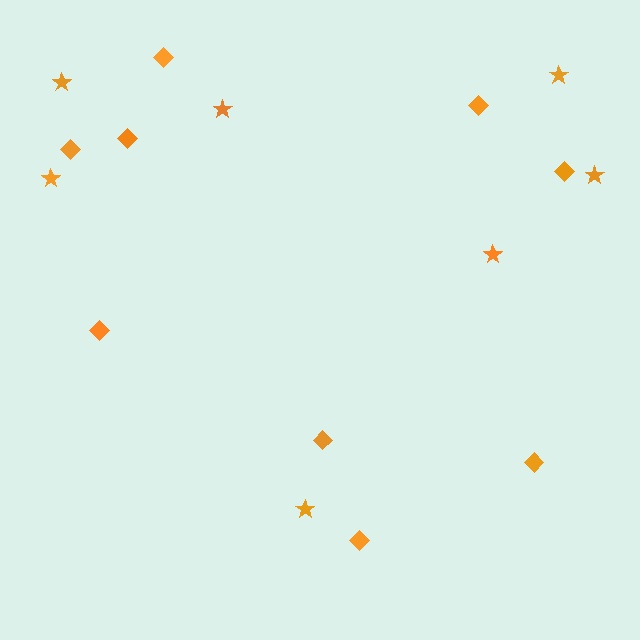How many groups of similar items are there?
There are 2 groups: one group of diamonds (9) and one group of stars (7).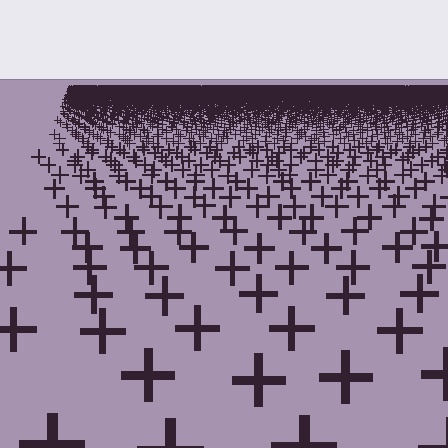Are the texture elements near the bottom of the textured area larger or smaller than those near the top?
Larger. Near the bottom, elements are closer to the viewer and appear at a bigger on-screen size.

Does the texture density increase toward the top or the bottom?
Density increases toward the top.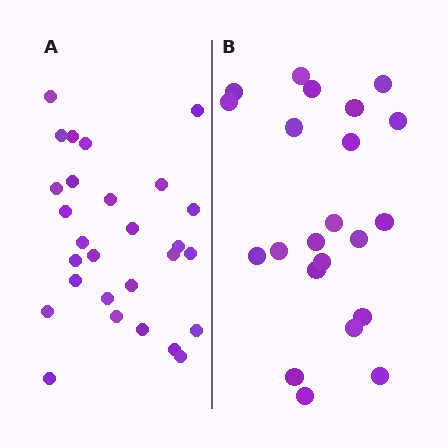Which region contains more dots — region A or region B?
Region A (the left region) has more dots.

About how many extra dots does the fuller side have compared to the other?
Region A has about 6 more dots than region B.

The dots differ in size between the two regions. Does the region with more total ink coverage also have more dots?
No. Region B has more total ink coverage because its dots are larger, but region A actually contains more individual dots. Total area can be misleading — the number of items is what matters here.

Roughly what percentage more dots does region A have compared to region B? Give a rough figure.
About 25% more.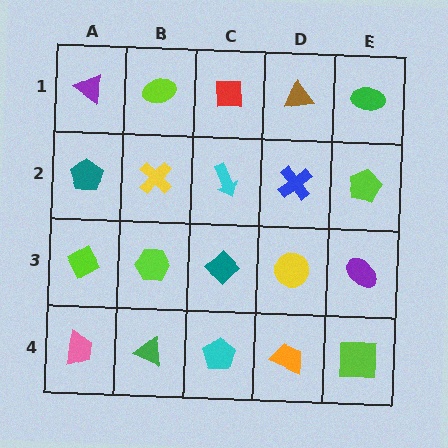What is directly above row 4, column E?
A purple ellipse.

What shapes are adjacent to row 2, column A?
A purple triangle (row 1, column A), a lime diamond (row 3, column A), a yellow cross (row 2, column B).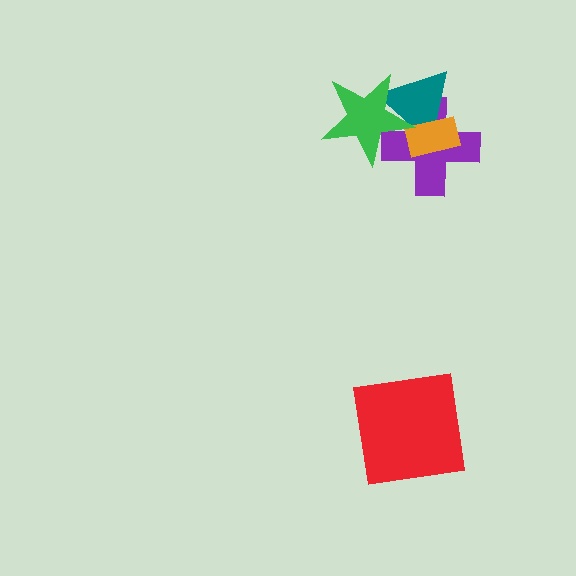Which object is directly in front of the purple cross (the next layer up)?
The teal triangle is directly in front of the purple cross.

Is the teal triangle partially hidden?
Yes, it is partially covered by another shape.